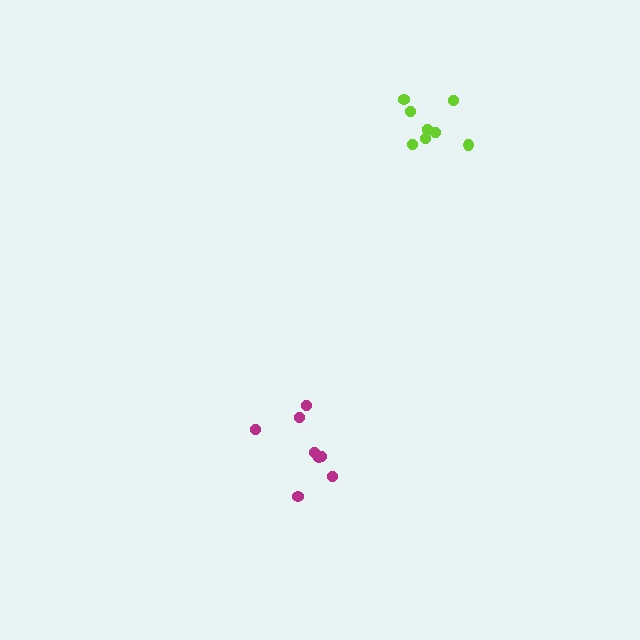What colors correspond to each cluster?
The clusters are colored: lime, magenta.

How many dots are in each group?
Group 1: 8 dots, Group 2: 8 dots (16 total).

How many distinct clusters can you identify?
There are 2 distinct clusters.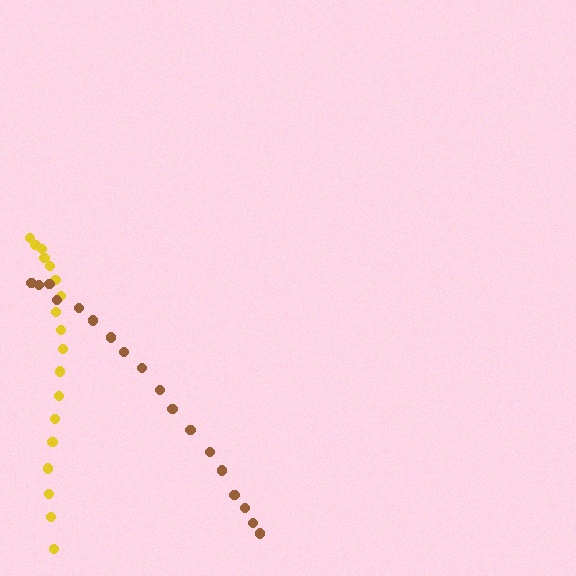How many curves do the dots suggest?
There are 2 distinct paths.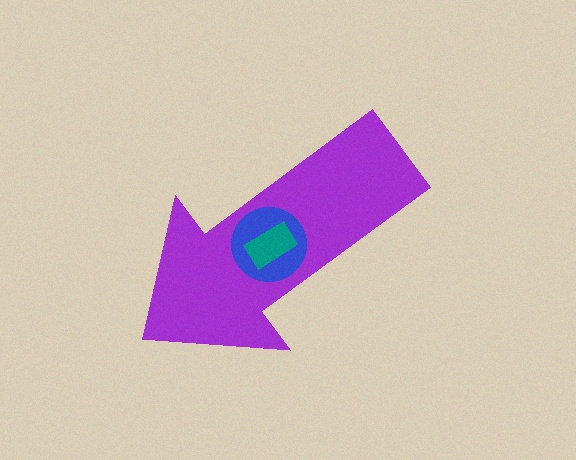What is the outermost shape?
The purple arrow.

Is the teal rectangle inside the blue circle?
Yes.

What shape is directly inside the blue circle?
The teal rectangle.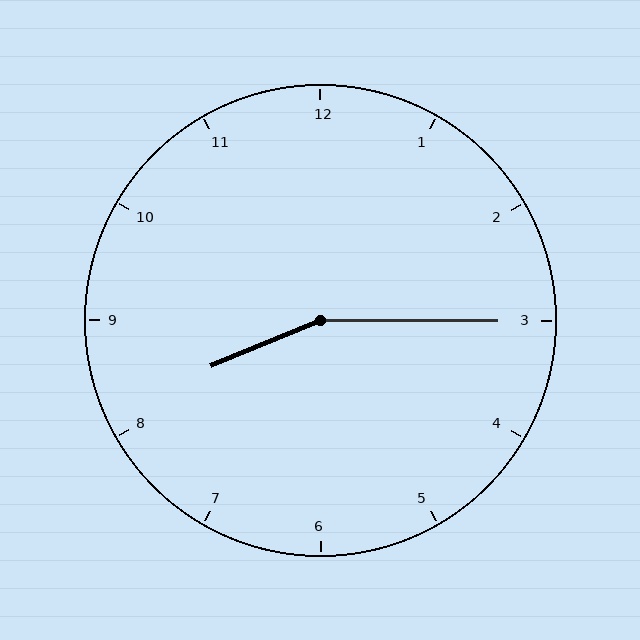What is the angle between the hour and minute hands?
Approximately 158 degrees.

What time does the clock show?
8:15.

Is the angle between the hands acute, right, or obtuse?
It is obtuse.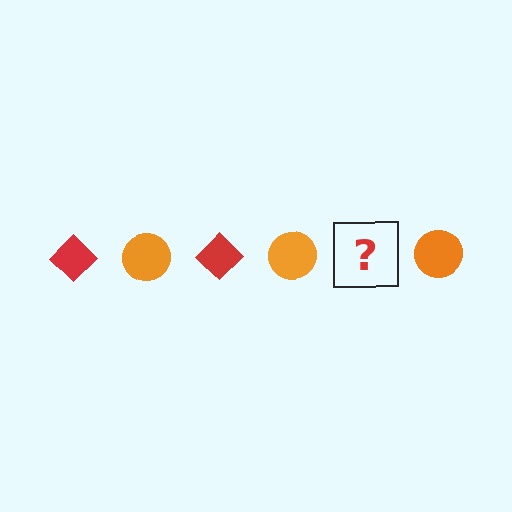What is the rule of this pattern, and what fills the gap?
The rule is that the pattern alternates between red diamond and orange circle. The gap should be filled with a red diamond.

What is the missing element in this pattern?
The missing element is a red diamond.